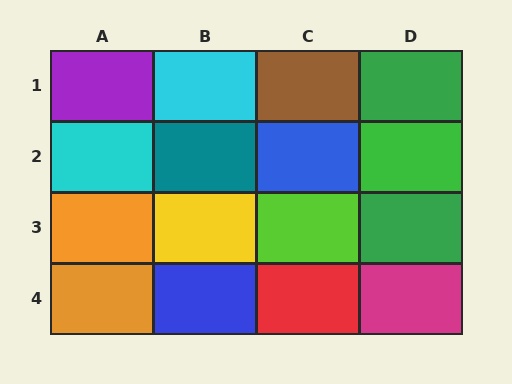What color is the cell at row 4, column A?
Orange.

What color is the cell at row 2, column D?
Green.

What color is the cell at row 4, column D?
Magenta.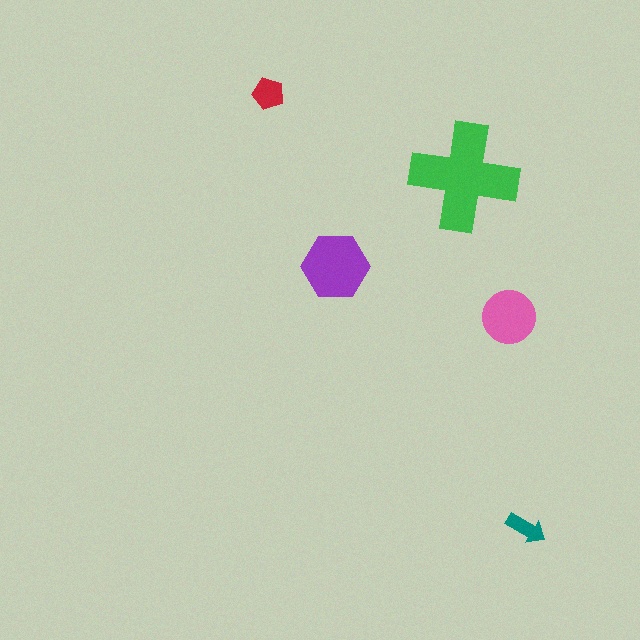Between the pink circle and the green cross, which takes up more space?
The green cross.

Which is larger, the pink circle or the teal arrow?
The pink circle.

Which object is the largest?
The green cross.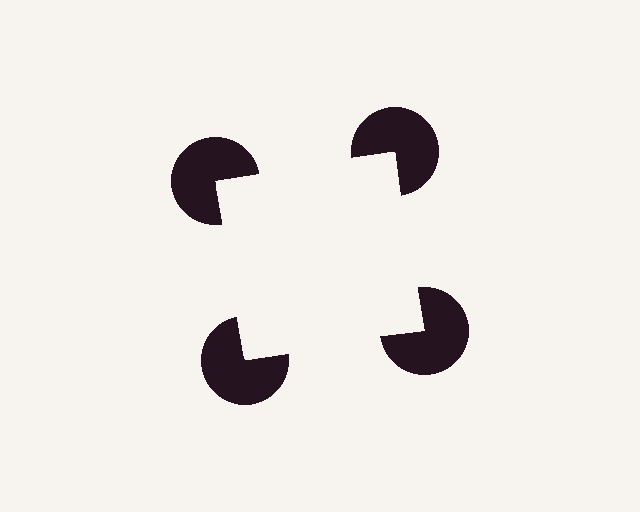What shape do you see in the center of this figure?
An illusory square — its edges are inferred from the aligned wedge cuts in the pac-man discs, not physically drawn.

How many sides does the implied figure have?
4 sides.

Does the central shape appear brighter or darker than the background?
It typically appears slightly brighter than the background, even though no actual brightness change is drawn.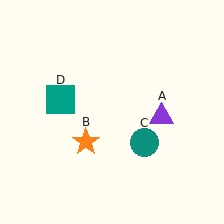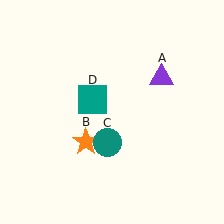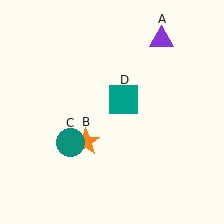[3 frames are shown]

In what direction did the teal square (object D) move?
The teal square (object D) moved right.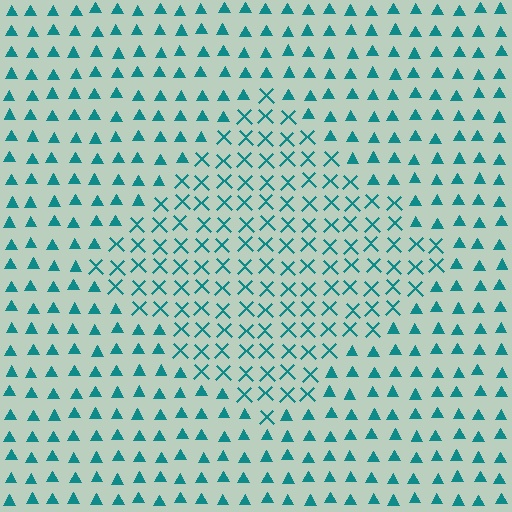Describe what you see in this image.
The image is filled with small teal elements arranged in a uniform grid. A diamond-shaped region contains X marks, while the surrounding area contains triangles. The boundary is defined purely by the change in element shape.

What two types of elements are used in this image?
The image uses X marks inside the diamond region and triangles outside it.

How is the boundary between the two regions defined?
The boundary is defined by a change in element shape: X marks inside vs. triangles outside. All elements share the same color and spacing.